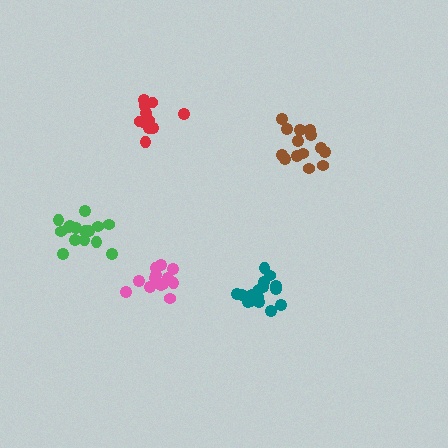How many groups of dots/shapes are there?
There are 5 groups.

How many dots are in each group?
Group 1: 13 dots, Group 2: 14 dots, Group 3: 16 dots, Group 4: 13 dots, Group 5: 15 dots (71 total).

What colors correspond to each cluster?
The clusters are colored: pink, brown, teal, red, green.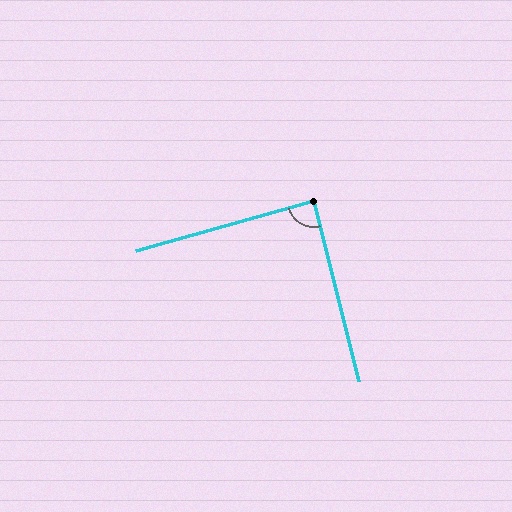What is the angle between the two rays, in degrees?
Approximately 88 degrees.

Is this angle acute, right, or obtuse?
It is approximately a right angle.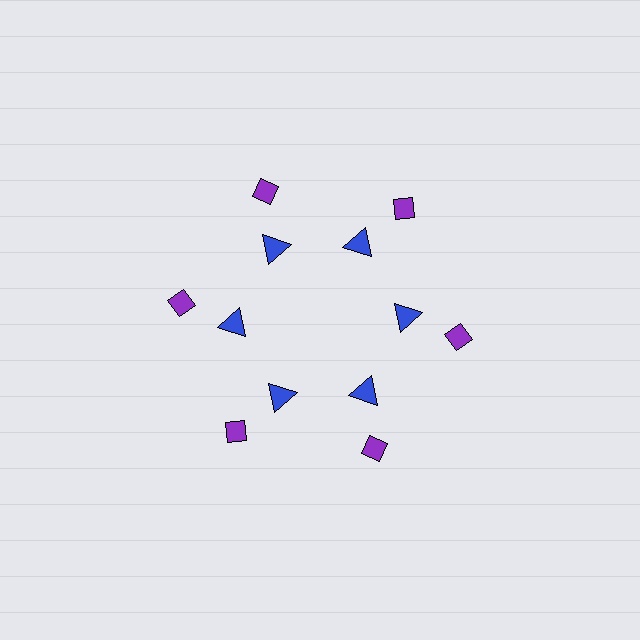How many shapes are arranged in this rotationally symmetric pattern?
There are 12 shapes, arranged in 6 groups of 2.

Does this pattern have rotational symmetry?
Yes, this pattern has 6-fold rotational symmetry. It looks the same after rotating 60 degrees around the center.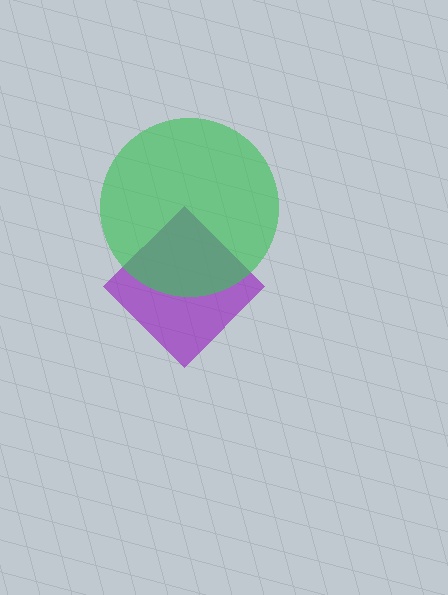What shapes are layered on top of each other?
The layered shapes are: a purple diamond, a green circle.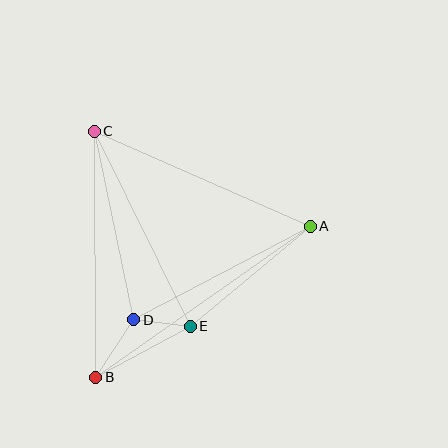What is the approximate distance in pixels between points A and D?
The distance between A and D is approximately 200 pixels.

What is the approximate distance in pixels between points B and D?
The distance between B and D is approximately 69 pixels.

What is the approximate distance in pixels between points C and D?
The distance between C and D is approximately 193 pixels.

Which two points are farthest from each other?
Points A and B are farthest from each other.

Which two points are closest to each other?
Points D and E are closest to each other.